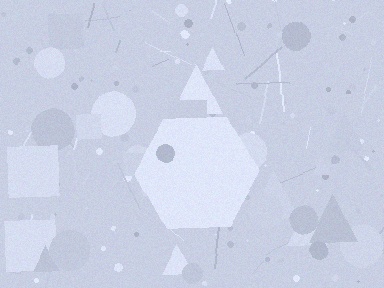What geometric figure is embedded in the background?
A hexagon is embedded in the background.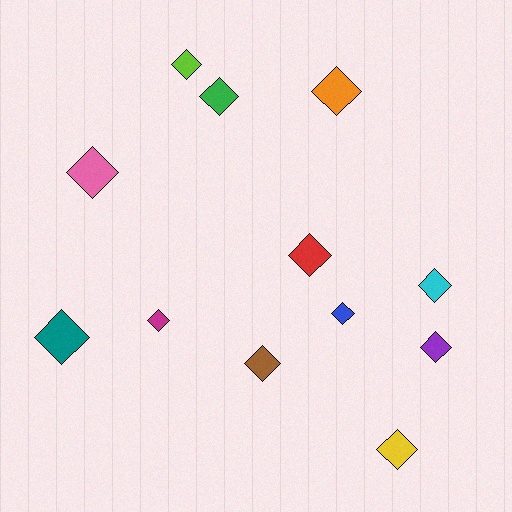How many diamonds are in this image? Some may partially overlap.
There are 12 diamonds.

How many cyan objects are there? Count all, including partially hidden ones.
There is 1 cyan object.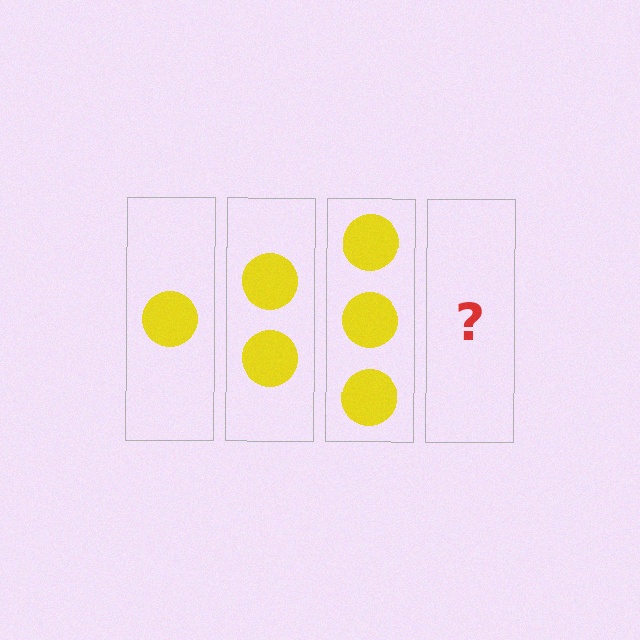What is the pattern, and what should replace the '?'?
The pattern is that each step adds one more circle. The '?' should be 4 circles.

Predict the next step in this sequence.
The next step is 4 circles.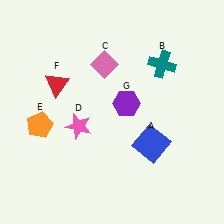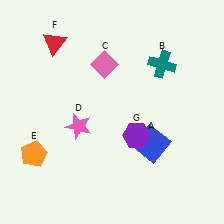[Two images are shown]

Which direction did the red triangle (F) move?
The red triangle (F) moved up.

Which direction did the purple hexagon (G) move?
The purple hexagon (G) moved down.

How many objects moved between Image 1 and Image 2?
3 objects moved between the two images.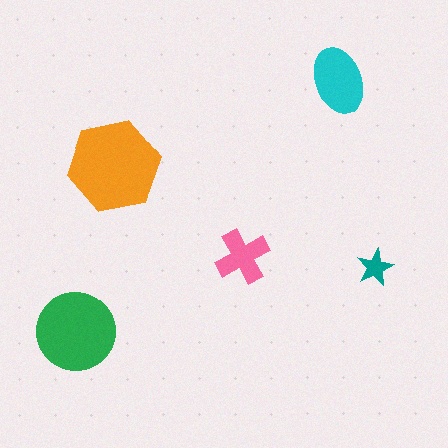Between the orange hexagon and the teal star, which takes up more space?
The orange hexagon.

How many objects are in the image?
There are 5 objects in the image.